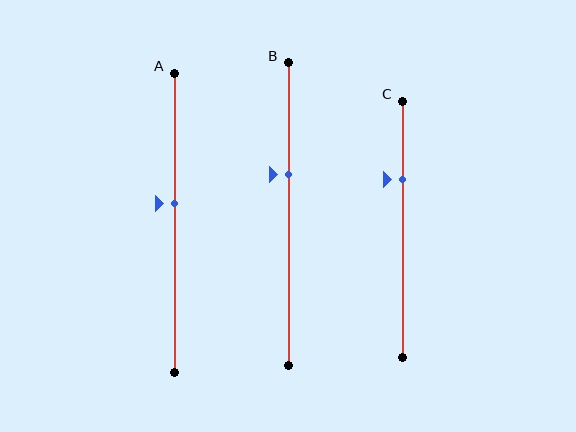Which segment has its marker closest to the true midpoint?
Segment A has its marker closest to the true midpoint.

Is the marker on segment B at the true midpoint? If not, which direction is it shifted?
No, the marker on segment B is shifted upward by about 13% of the segment length.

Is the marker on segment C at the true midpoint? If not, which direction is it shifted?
No, the marker on segment C is shifted upward by about 19% of the segment length.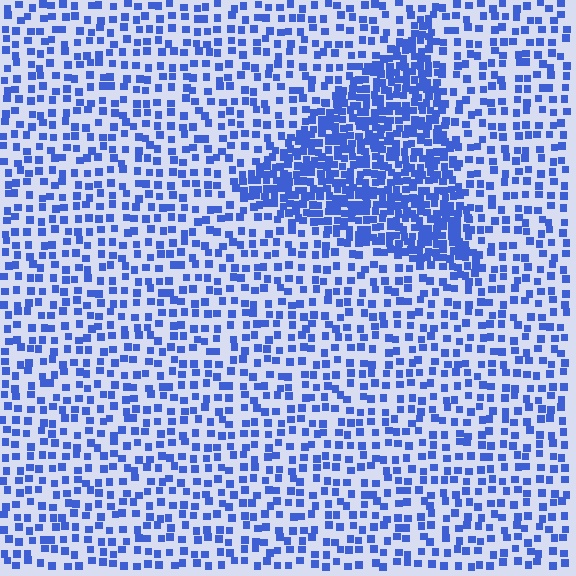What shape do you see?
I see a triangle.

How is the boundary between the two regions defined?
The boundary is defined by a change in element density (approximately 2.4x ratio). All elements are the same color, size, and shape.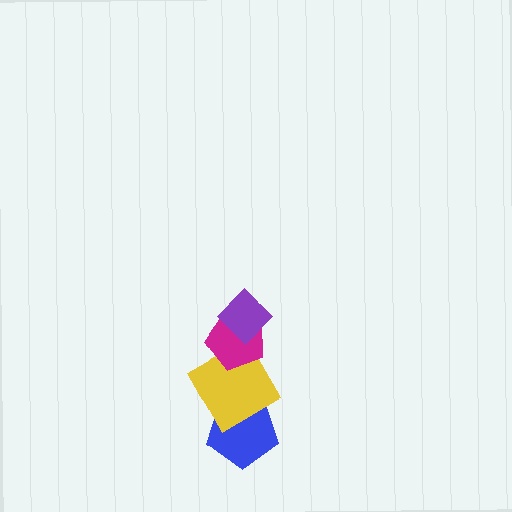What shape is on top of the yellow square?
The magenta pentagon is on top of the yellow square.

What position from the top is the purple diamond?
The purple diamond is 1st from the top.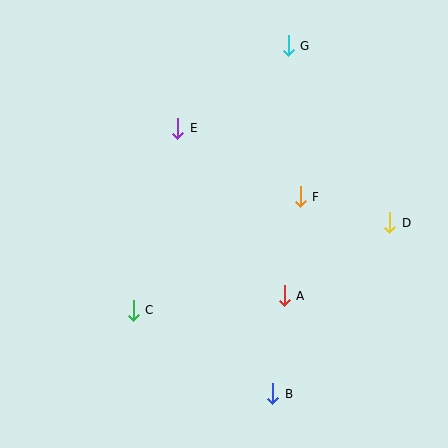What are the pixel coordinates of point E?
Point E is at (178, 128).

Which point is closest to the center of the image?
Point F at (300, 197) is closest to the center.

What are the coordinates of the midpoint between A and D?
The midpoint between A and D is at (337, 259).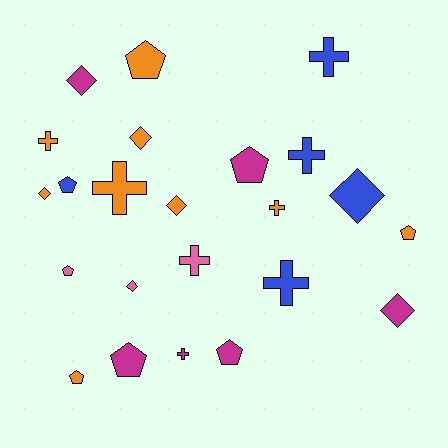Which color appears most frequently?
Orange, with 9 objects.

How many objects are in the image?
There are 23 objects.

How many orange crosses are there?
There are 3 orange crosses.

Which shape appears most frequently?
Pentagon, with 8 objects.